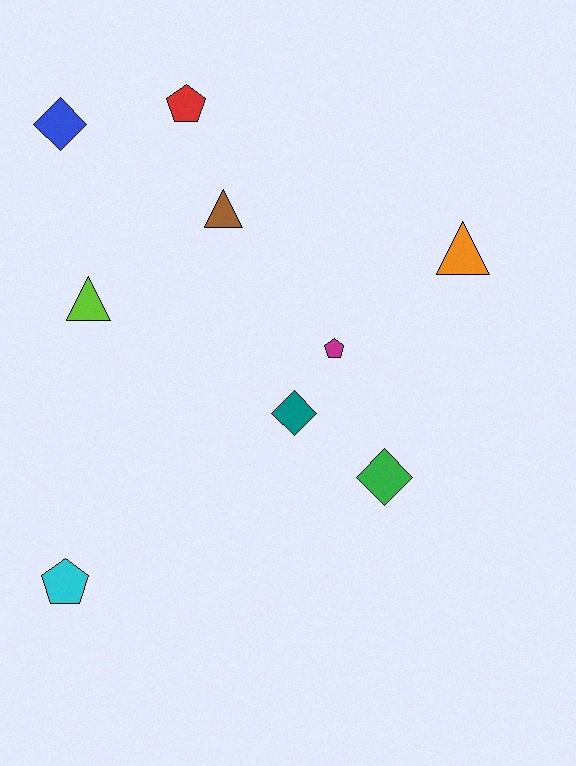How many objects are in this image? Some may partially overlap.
There are 9 objects.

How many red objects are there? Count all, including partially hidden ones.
There is 1 red object.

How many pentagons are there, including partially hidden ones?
There are 3 pentagons.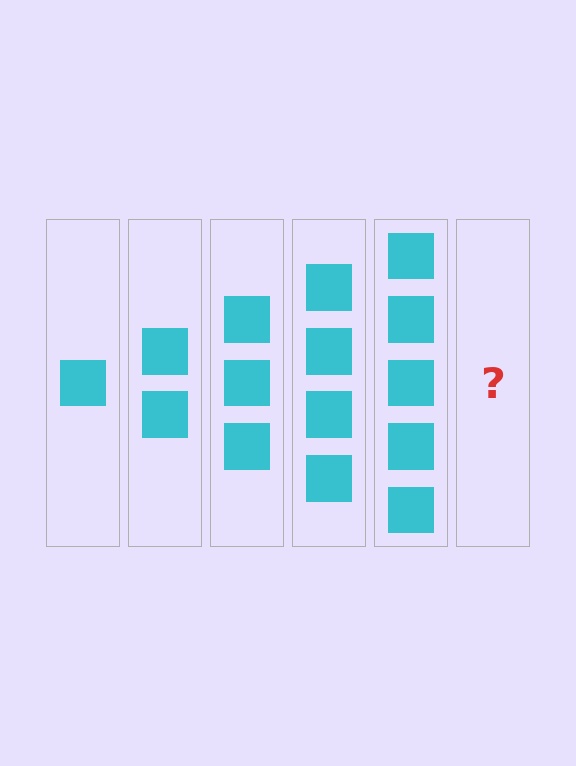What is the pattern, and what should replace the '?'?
The pattern is that each step adds one more square. The '?' should be 6 squares.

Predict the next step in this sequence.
The next step is 6 squares.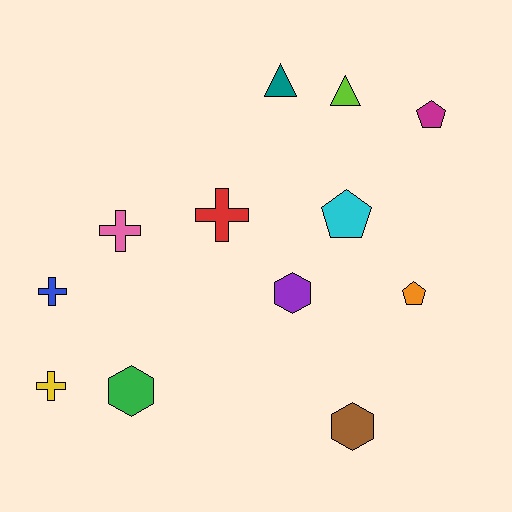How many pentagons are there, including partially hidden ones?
There are 3 pentagons.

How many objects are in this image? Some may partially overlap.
There are 12 objects.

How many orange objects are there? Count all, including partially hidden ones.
There is 1 orange object.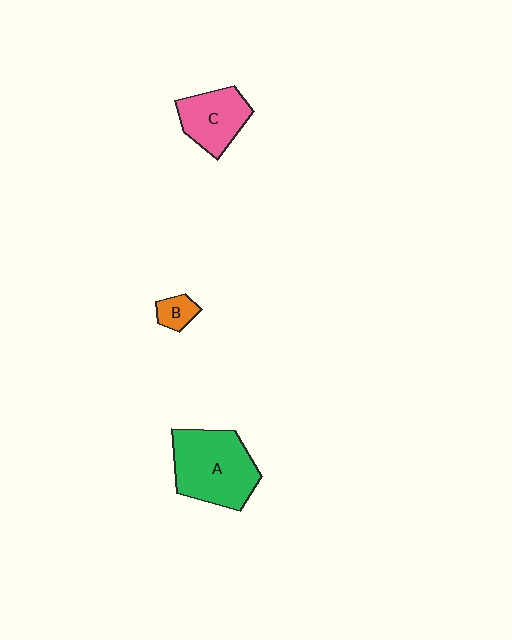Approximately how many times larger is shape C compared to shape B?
Approximately 2.9 times.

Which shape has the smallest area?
Shape B (orange).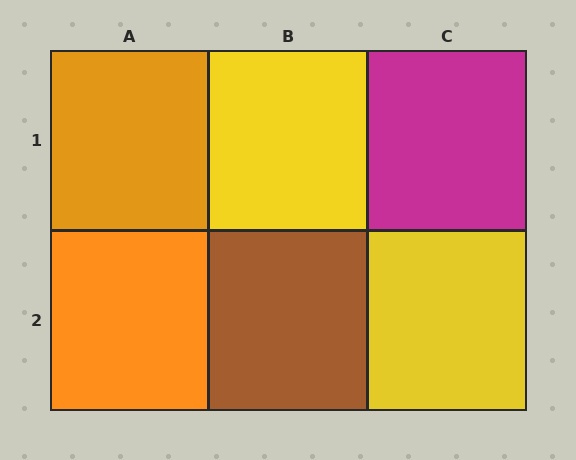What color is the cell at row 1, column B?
Yellow.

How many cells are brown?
1 cell is brown.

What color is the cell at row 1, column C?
Magenta.